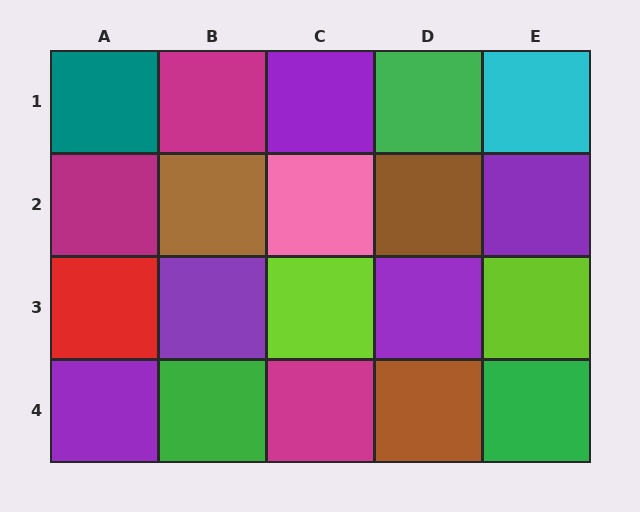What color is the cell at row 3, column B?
Purple.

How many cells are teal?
1 cell is teal.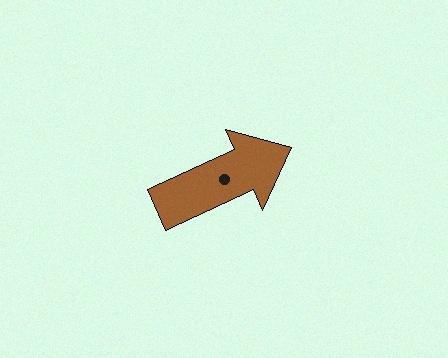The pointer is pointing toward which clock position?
Roughly 2 o'clock.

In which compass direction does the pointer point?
Northeast.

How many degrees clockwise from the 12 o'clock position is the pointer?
Approximately 65 degrees.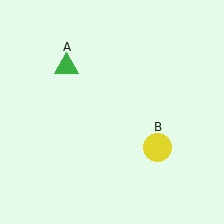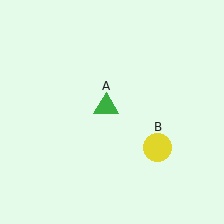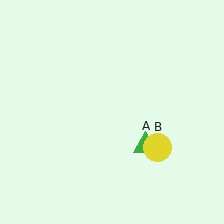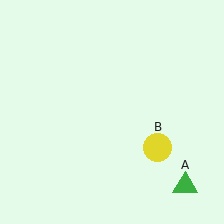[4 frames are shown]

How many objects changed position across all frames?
1 object changed position: green triangle (object A).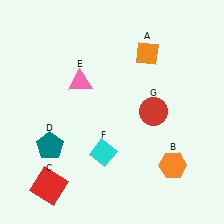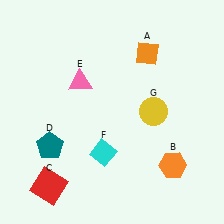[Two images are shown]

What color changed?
The circle (G) changed from red in Image 1 to yellow in Image 2.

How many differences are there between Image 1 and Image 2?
There is 1 difference between the two images.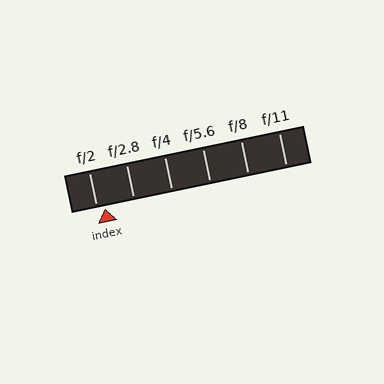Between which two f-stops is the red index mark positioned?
The index mark is between f/2 and f/2.8.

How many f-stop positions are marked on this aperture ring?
There are 6 f-stop positions marked.